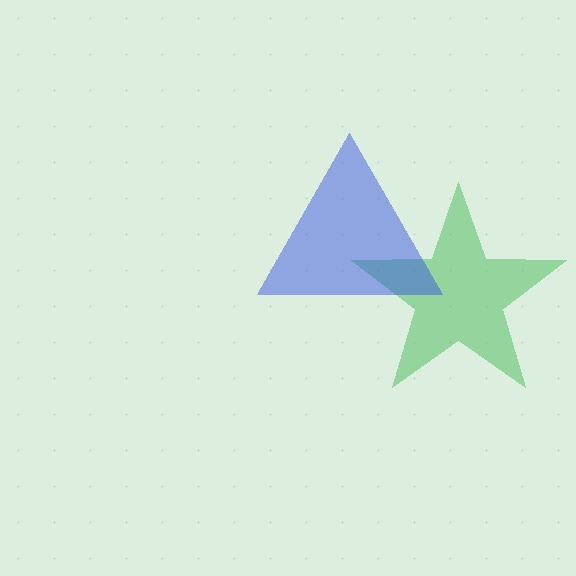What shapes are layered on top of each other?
The layered shapes are: a green star, a blue triangle.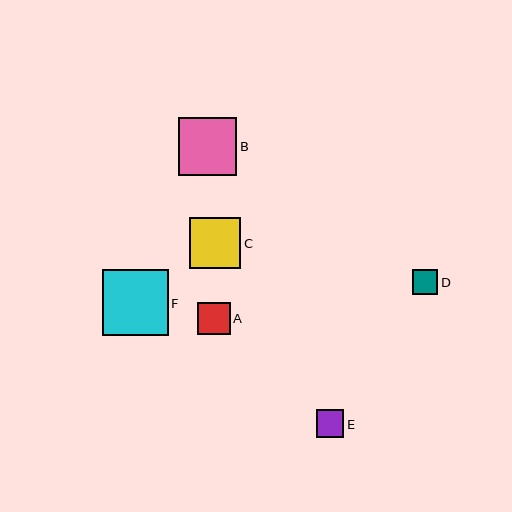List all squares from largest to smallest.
From largest to smallest: F, B, C, A, E, D.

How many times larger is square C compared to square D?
Square C is approximately 2.0 times the size of square D.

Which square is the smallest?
Square D is the smallest with a size of approximately 25 pixels.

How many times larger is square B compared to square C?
Square B is approximately 1.1 times the size of square C.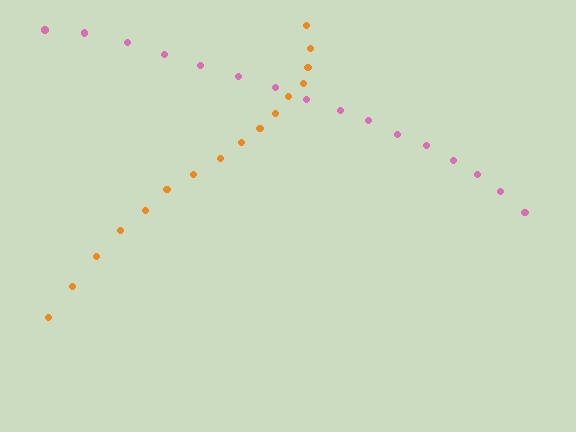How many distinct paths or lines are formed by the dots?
There are 2 distinct paths.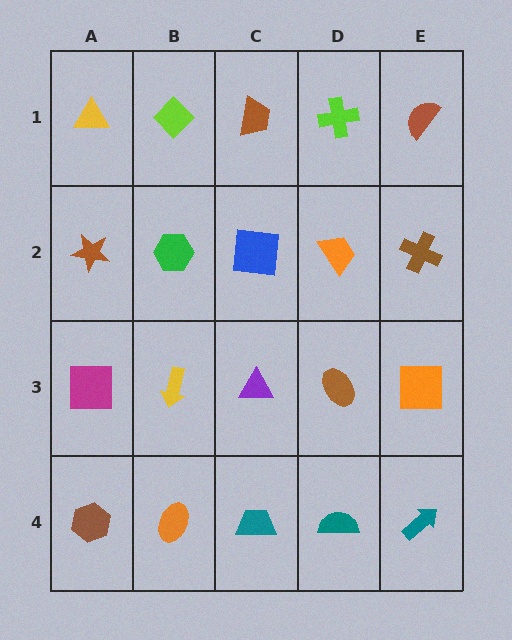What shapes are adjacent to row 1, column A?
A brown star (row 2, column A), a lime diamond (row 1, column B).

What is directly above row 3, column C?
A blue square.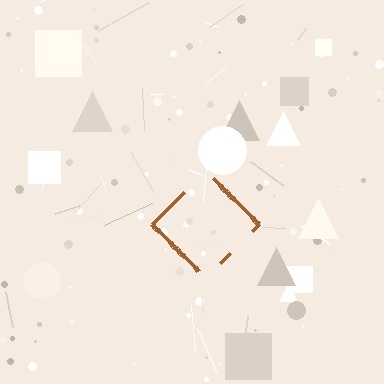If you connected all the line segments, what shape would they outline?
They would outline a diamond.